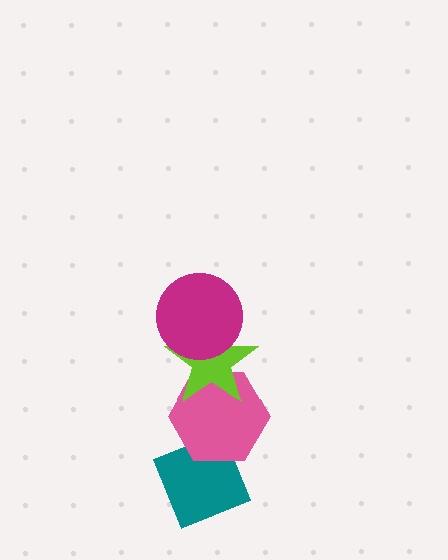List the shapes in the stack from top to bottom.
From top to bottom: the magenta circle, the lime star, the pink hexagon, the teal diamond.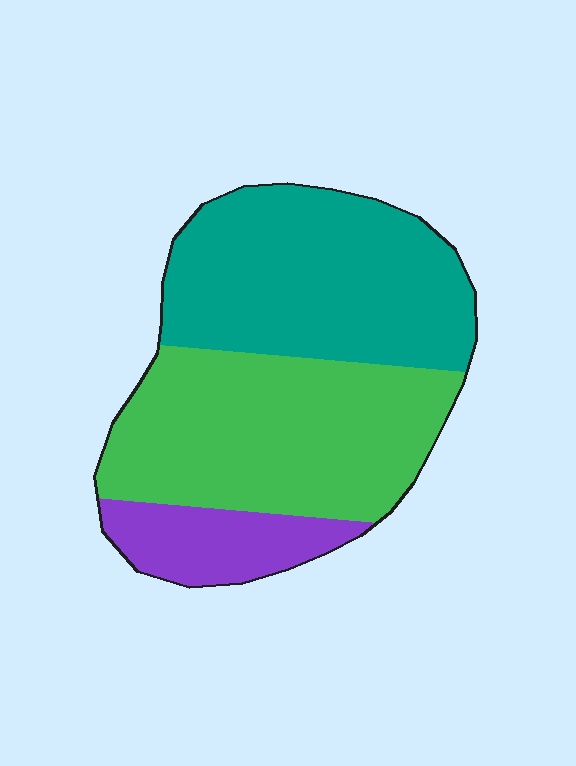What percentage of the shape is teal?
Teal takes up about two fifths (2/5) of the shape.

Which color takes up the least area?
Purple, at roughly 15%.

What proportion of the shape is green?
Green covers about 45% of the shape.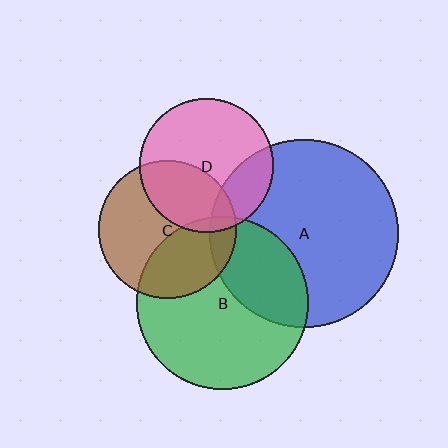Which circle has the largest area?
Circle A (blue).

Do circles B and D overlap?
Yes.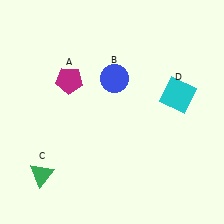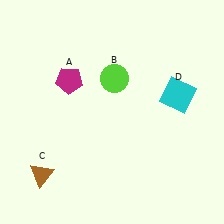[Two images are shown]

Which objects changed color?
B changed from blue to lime. C changed from green to brown.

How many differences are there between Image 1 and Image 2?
There are 2 differences between the two images.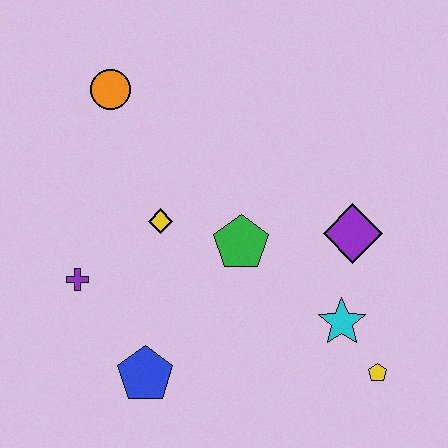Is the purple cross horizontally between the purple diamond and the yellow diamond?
No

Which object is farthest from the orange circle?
The yellow pentagon is farthest from the orange circle.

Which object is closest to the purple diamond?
The cyan star is closest to the purple diamond.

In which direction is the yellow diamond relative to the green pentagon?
The yellow diamond is to the left of the green pentagon.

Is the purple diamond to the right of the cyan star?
Yes